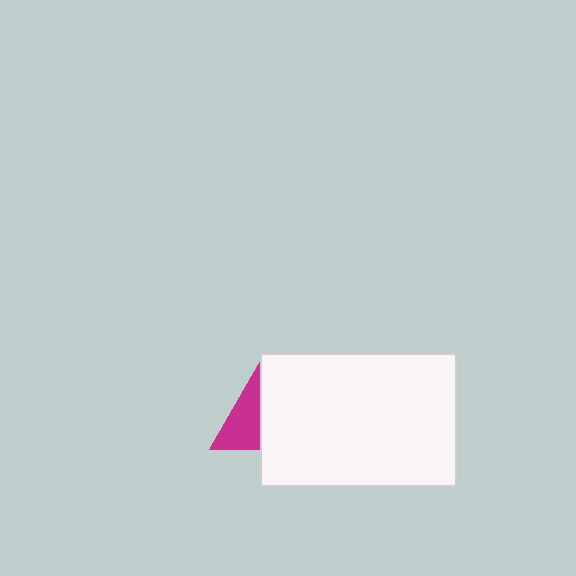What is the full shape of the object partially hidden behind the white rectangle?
The partially hidden object is a magenta triangle.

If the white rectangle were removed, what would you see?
You would see the complete magenta triangle.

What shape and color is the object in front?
The object in front is a white rectangle.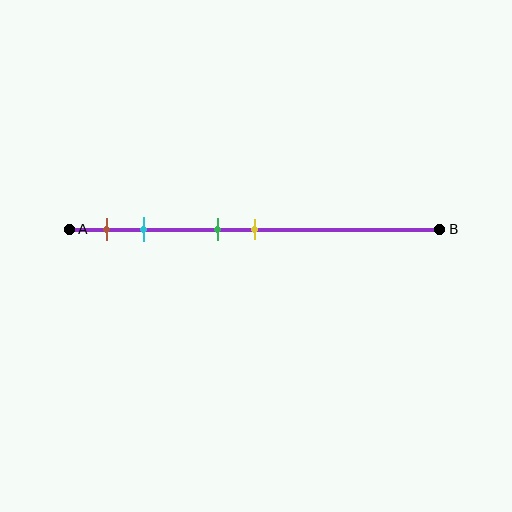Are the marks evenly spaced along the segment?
No, the marks are not evenly spaced.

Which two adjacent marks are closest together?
The green and yellow marks are the closest adjacent pair.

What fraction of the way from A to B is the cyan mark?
The cyan mark is approximately 20% (0.2) of the way from A to B.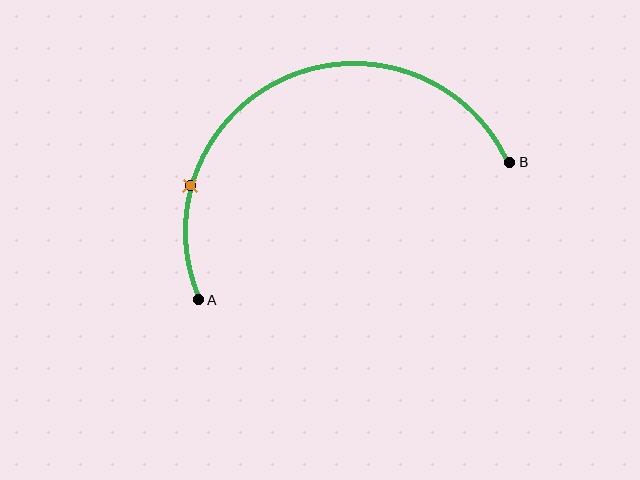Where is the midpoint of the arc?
The arc midpoint is the point on the curve farthest from the straight line joining A and B. It sits above that line.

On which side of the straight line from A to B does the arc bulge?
The arc bulges above the straight line connecting A and B.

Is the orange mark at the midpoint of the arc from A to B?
No. The orange mark lies on the arc but is closer to endpoint A. The arc midpoint would be at the point on the curve equidistant along the arc from both A and B.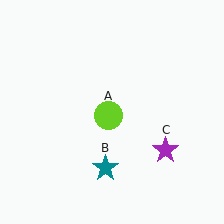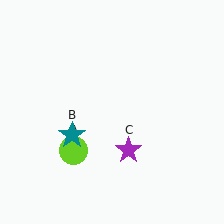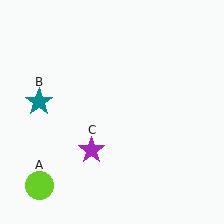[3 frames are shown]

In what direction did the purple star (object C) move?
The purple star (object C) moved left.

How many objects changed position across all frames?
3 objects changed position: lime circle (object A), teal star (object B), purple star (object C).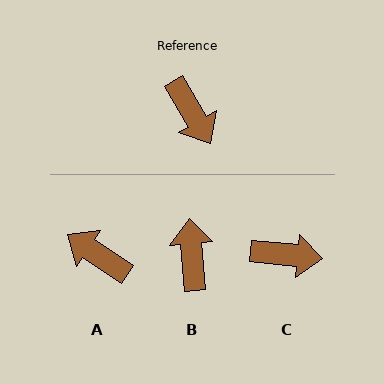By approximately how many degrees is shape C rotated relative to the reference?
Approximately 54 degrees counter-clockwise.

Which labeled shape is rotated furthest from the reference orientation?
A, about 154 degrees away.